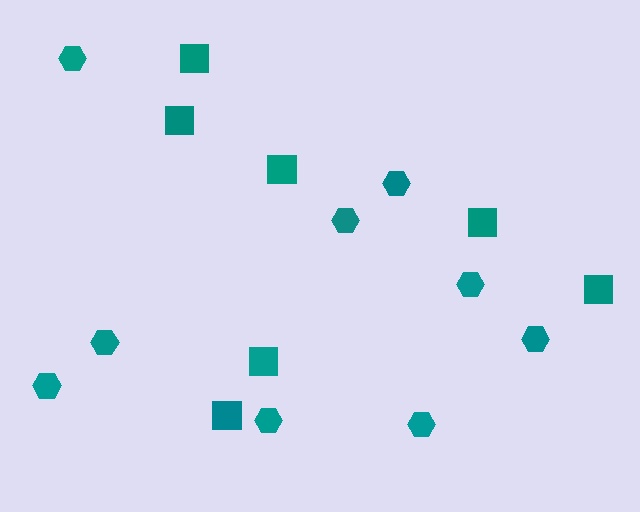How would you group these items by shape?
There are 2 groups: one group of squares (7) and one group of hexagons (9).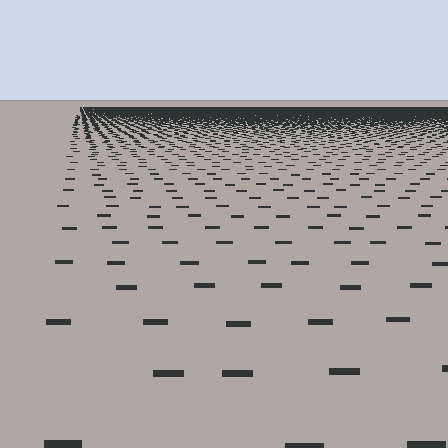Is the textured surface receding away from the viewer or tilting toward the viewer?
The surface is receding away from the viewer. Texture elements get smaller and denser toward the top.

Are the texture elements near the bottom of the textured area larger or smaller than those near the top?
Larger. Near the bottom, elements are closer to the viewer and appear at a bigger on-screen size.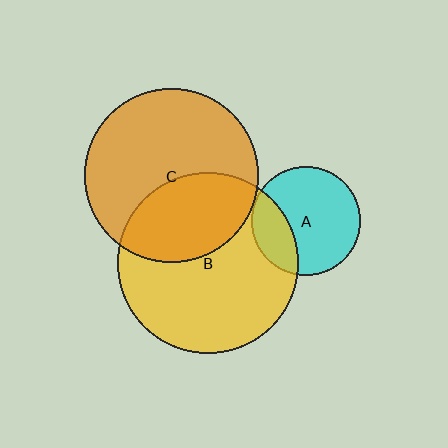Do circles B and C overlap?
Yes.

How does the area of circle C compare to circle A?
Approximately 2.6 times.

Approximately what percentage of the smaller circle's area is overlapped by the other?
Approximately 35%.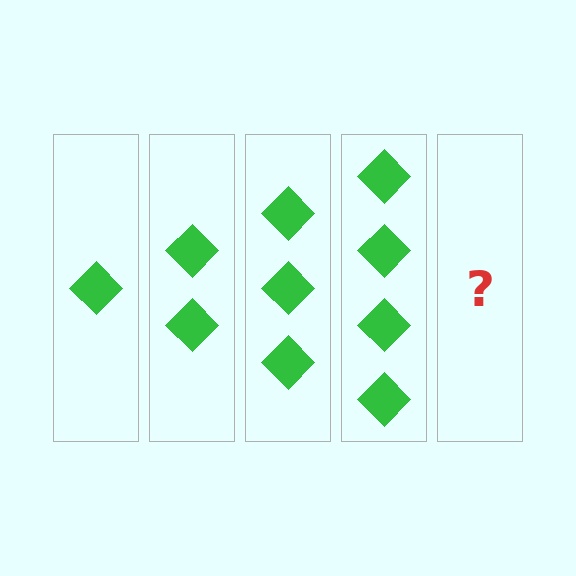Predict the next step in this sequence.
The next step is 5 diamonds.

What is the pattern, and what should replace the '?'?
The pattern is that each step adds one more diamond. The '?' should be 5 diamonds.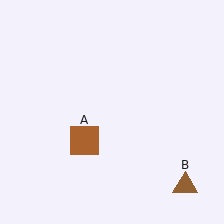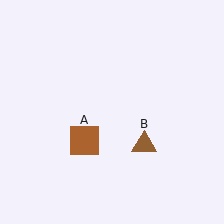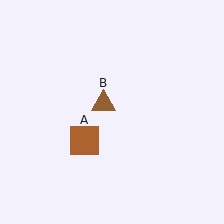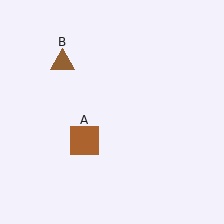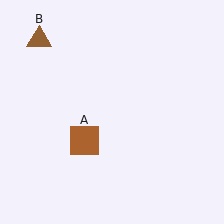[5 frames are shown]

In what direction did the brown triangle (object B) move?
The brown triangle (object B) moved up and to the left.